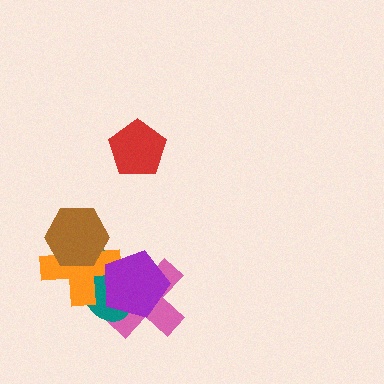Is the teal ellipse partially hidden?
Yes, it is partially covered by another shape.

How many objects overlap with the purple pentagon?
3 objects overlap with the purple pentagon.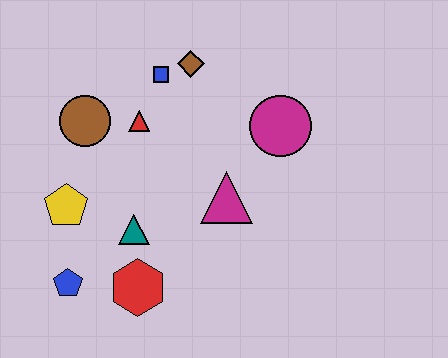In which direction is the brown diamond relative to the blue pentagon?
The brown diamond is above the blue pentagon.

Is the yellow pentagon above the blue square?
No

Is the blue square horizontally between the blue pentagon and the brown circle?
No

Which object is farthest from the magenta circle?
The blue pentagon is farthest from the magenta circle.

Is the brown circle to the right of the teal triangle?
No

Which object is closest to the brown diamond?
The blue square is closest to the brown diamond.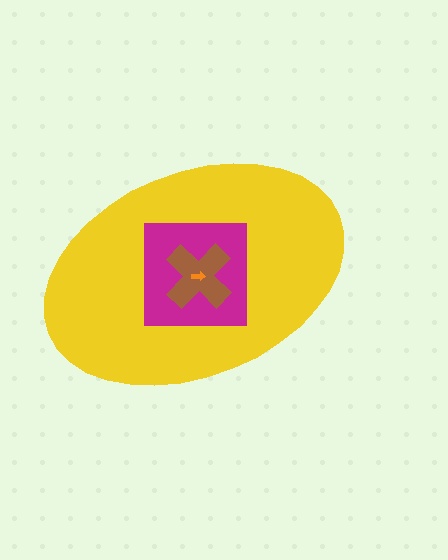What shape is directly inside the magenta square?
The brown cross.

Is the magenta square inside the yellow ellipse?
Yes.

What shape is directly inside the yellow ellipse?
The magenta square.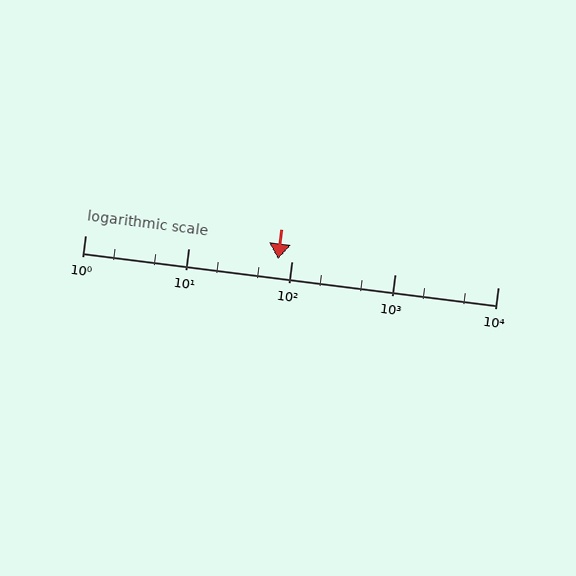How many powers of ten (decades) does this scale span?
The scale spans 4 decades, from 1 to 10000.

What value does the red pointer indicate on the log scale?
The pointer indicates approximately 74.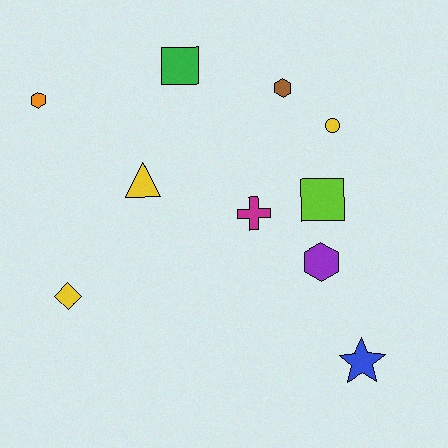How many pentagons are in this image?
There are no pentagons.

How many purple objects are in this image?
There is 1 purple object.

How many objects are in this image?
There are 10 objects.